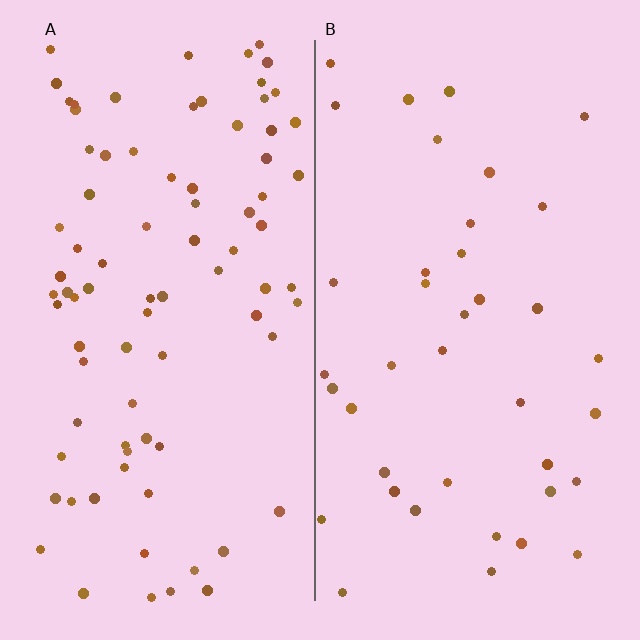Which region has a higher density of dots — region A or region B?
A (the left).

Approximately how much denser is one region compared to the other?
Approximately 2.1× — region A over region B.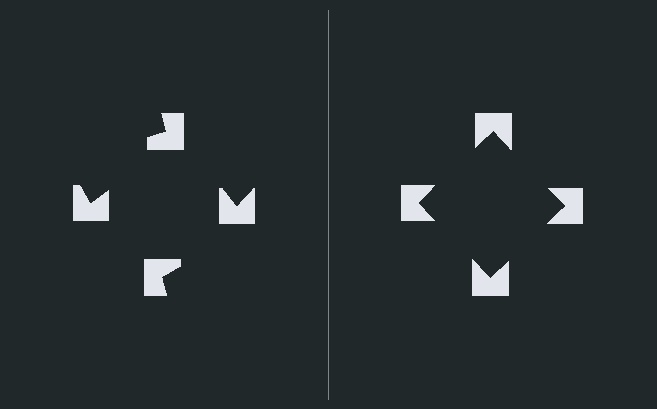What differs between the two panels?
The notched squares are positioned identically on both sides; only the wedge orientations differ. On the right they align to a square; on the left they are misaligned.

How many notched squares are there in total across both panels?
8 — 4 on each side.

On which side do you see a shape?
An illusory square appears on the right side. On the left side the wedge cuts are rotated, so no coherent shape forms.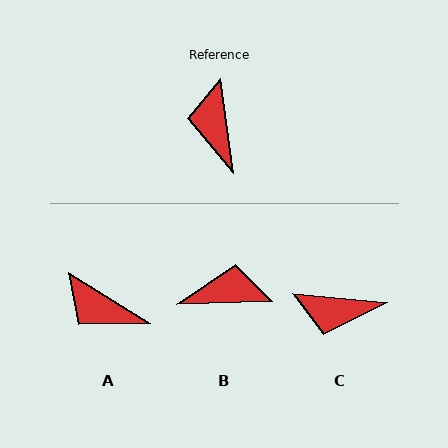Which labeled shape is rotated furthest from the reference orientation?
B, about 96 degrees away.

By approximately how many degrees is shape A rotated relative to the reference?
Approximately 51 degrees counter-clockwise.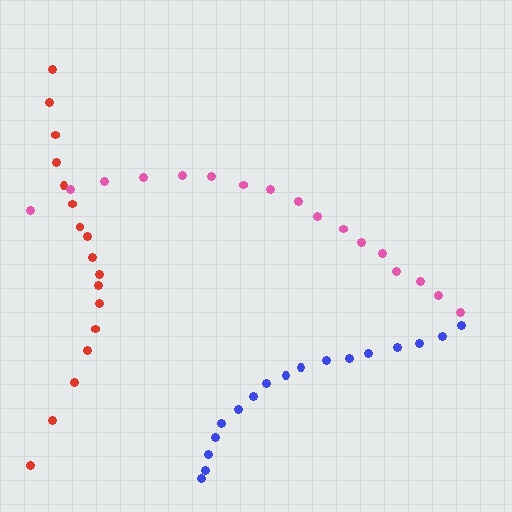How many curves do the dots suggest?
There are 3 distinct paths.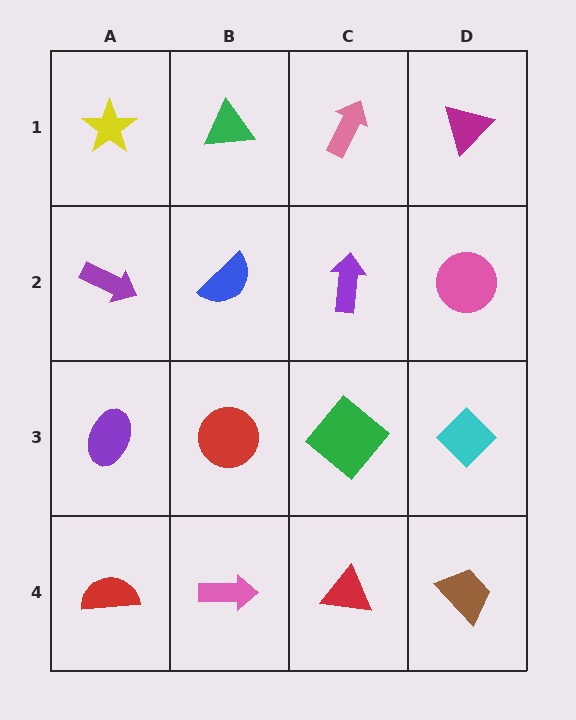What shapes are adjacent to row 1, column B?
A blue semicircle (row 2, column B), a yellow star (row 1, column A), a pink arrow (row 1, column C).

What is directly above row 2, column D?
A magenta triangle.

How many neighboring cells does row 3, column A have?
3.